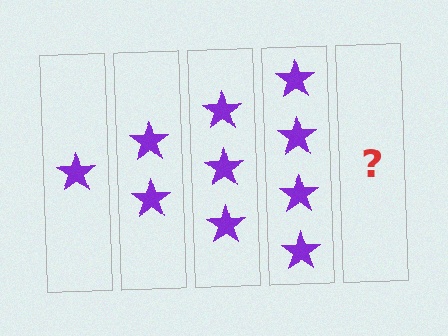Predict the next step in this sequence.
The next step is 5 stars.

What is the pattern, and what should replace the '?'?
The pattern is that each step adds one more star. The '?' should be 5 stars.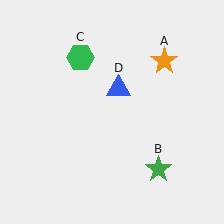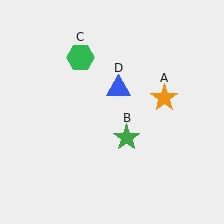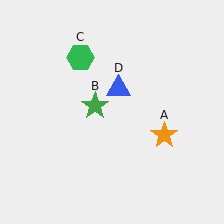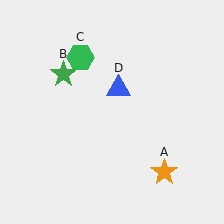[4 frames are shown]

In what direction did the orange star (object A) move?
The orange star (object A) moved down.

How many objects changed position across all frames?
2 objects changed position: orange star (object A), green star (object B).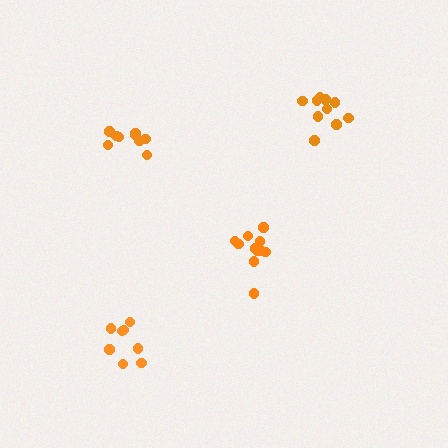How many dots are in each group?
Group 1: 8 dots, Group 2: 12 dots, Group 3: 9 dots, Group 4: 10 dots (39 total).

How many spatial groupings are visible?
There are 4 spatial groupings.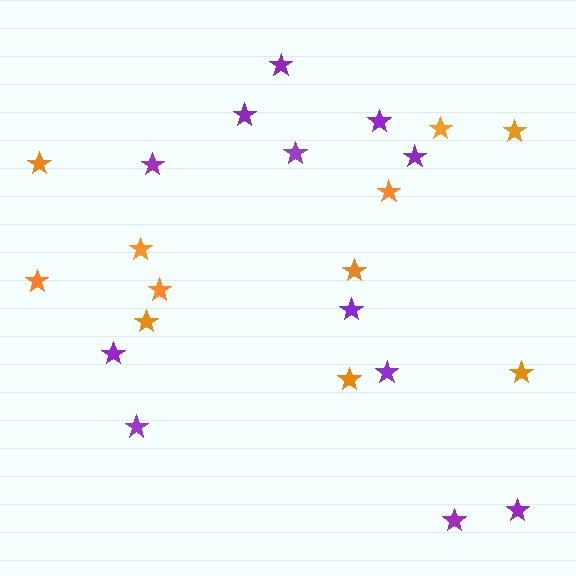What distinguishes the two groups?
There are 2 groups: one group of orange stars (11) and one group of purple stars (12).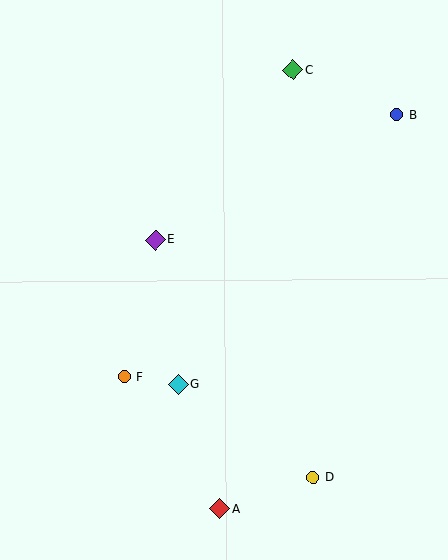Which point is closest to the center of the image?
Point E at (155, 240) is closest to the center.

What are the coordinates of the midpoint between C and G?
The midpoint between C and G is at (236, 227).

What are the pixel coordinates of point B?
Point B is at (396, 114).